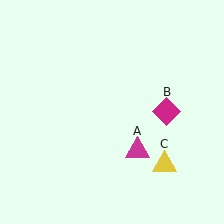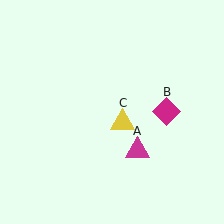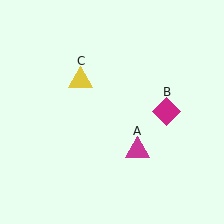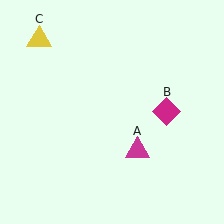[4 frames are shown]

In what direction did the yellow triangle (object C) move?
The yellow triangle (object C) moved up and to the left.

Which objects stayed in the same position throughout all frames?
Magenta triangle (object A) and magenta diamond (object B) remained stationary.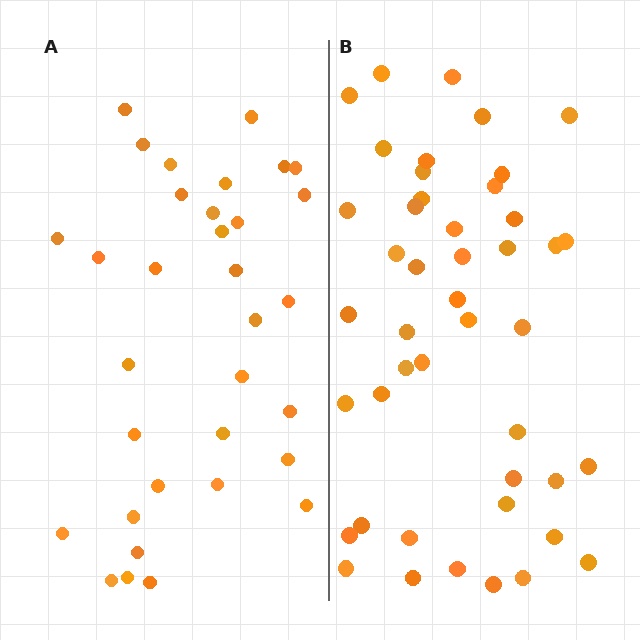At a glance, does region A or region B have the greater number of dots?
Region B (the right region) has more dots.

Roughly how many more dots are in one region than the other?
Region B has roughly 12 or so more dots than region A.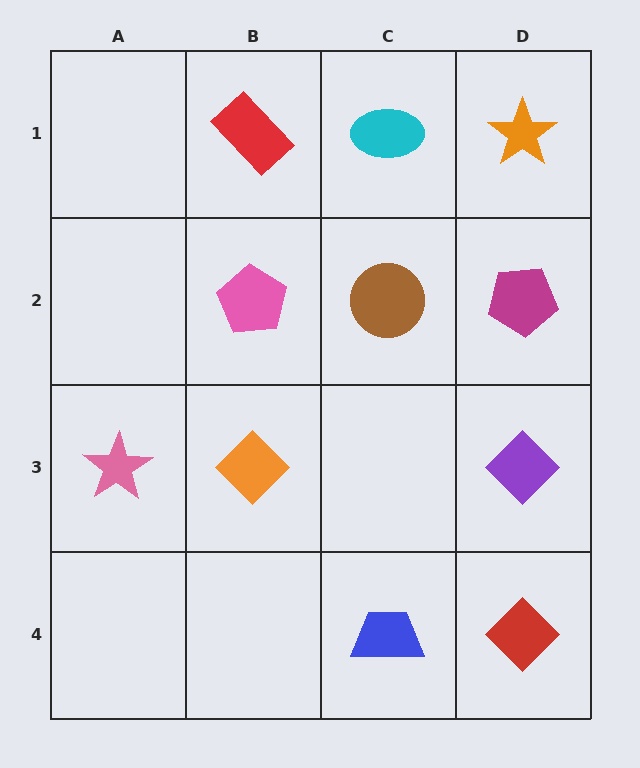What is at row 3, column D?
A purple diamond.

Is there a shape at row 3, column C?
No, that cell is empty.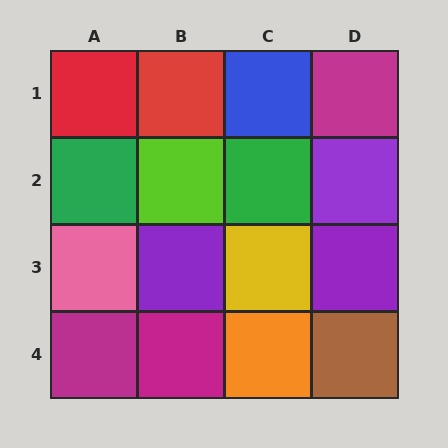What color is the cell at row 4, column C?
Orange.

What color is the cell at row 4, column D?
Brown.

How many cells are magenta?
3 cells are magenta.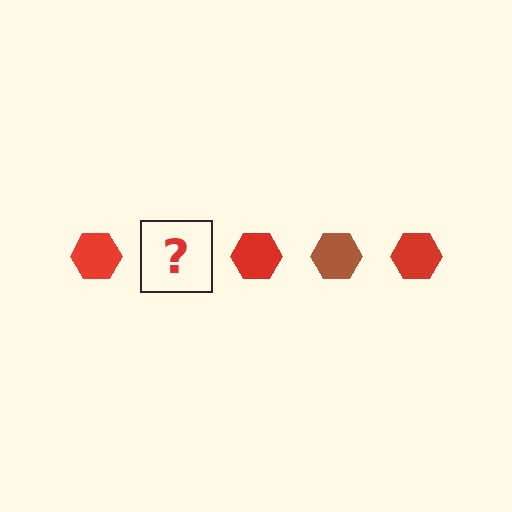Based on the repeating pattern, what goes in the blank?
The blank should be a brown hexagon.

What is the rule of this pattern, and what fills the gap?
The rule is that the pattern cycles through red, brown hexagons. The gap should be filled with a brown hexagon.